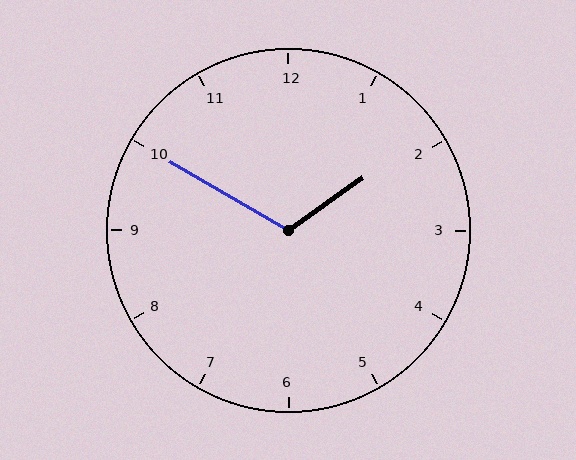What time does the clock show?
1:50.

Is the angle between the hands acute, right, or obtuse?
It is obtuse.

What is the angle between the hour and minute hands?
Approximately 115 degrees.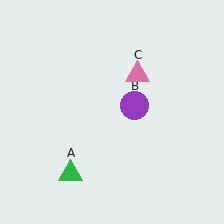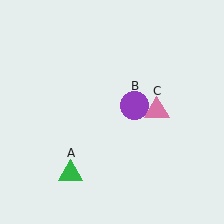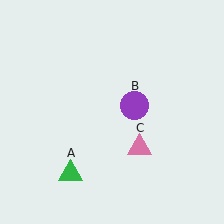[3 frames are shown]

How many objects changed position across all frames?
1 object changed position: pink triangle (object C).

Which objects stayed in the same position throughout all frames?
Green triangle (object A) and purple circle (object B) remained stationary.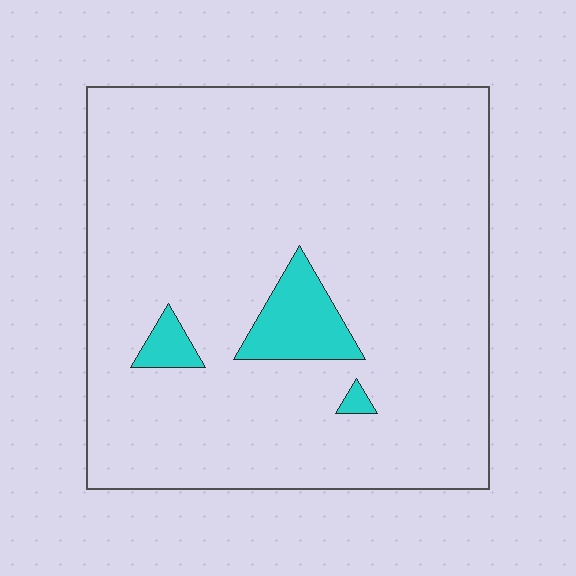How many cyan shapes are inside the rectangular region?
3.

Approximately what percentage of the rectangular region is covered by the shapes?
Approximately 5%.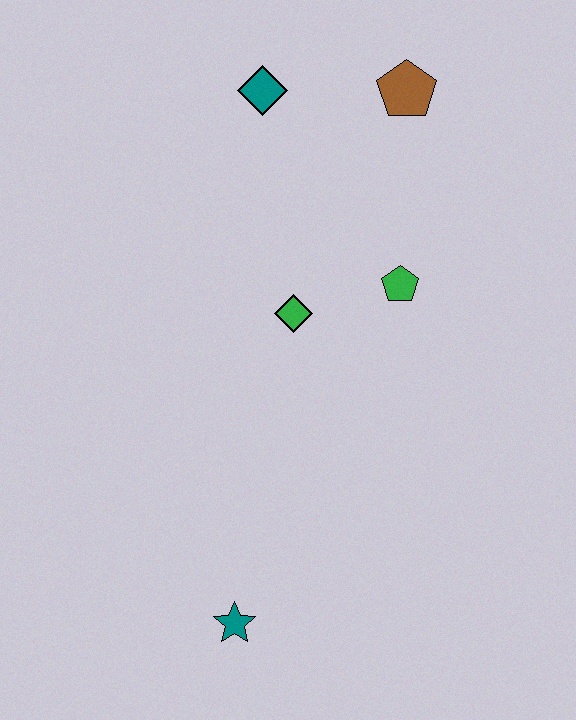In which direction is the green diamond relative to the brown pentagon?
The green diamond is below the brown pentagon.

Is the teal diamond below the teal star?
No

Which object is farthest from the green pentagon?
The teal star is farthest from the green pentagon.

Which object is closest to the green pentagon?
The green diamond is closest to the green pentagon.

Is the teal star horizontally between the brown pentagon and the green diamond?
No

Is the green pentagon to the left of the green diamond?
No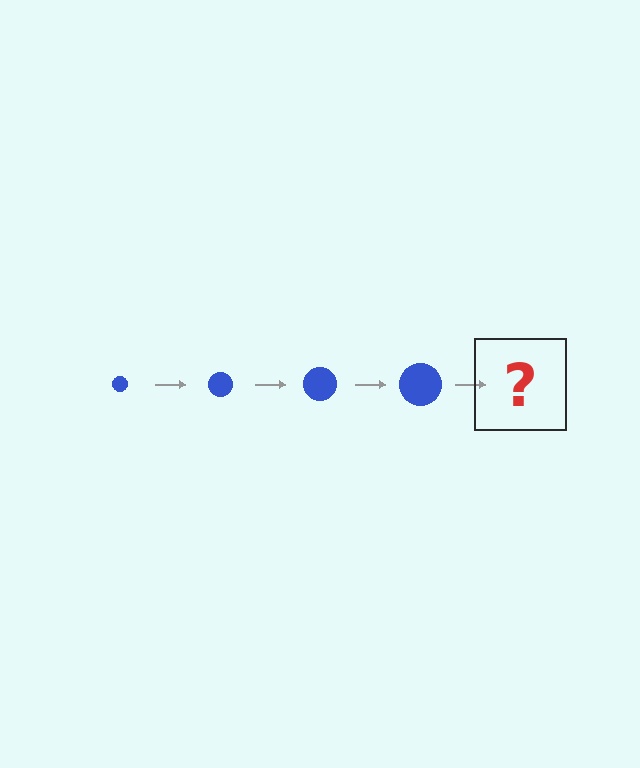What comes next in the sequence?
The next element should be a blue circle, larger than the previous one.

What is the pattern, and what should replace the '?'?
The pattern is that the circle gets progressively larger each step. The '?' should be a blue circle, larger than the previous one.